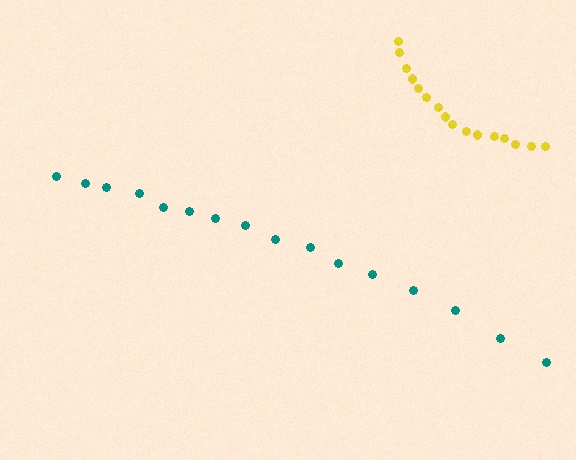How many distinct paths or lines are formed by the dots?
There are 2 distinct paths.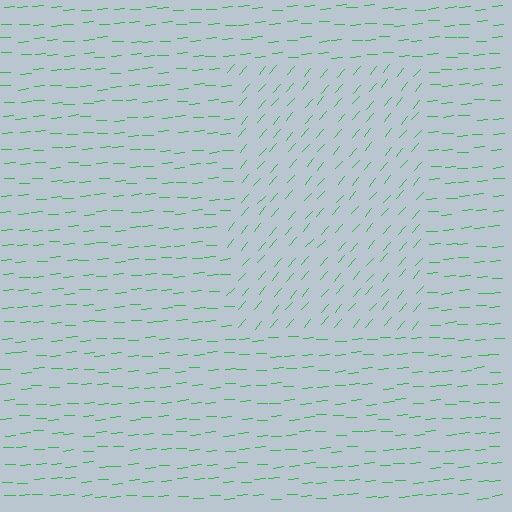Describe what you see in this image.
The image is filled with small green line segments. A rectangle region in the image has lines oriented differently from the surrounding lines, creating a visible texture boundary.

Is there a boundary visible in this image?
Yes, there is a texture boundary formed by a change in line orientation.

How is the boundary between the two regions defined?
The boundary is defined purely by a change in line orientation (approximately 45 degrees difference). All lines are the same color and thickness.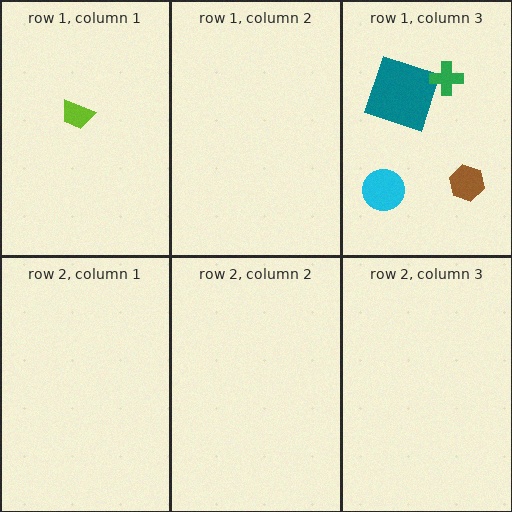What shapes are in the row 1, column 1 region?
The lime trapezoid.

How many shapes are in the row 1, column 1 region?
1.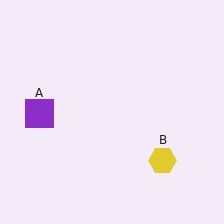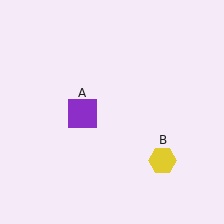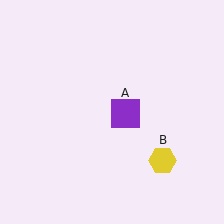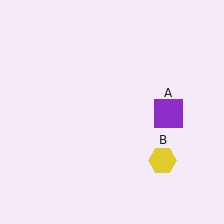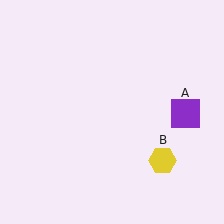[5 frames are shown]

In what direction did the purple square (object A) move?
The purple square (object A) moved right.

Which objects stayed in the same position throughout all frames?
Yellow hexagon (object B) remained stationary.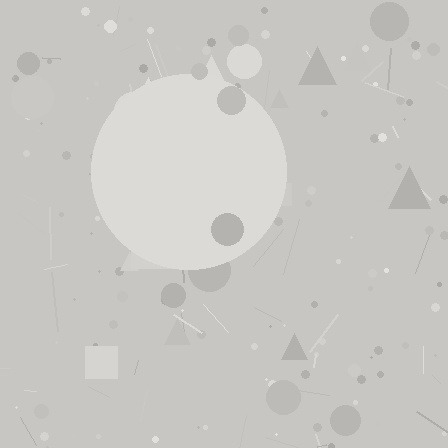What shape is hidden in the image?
A circle is hidden in the image.